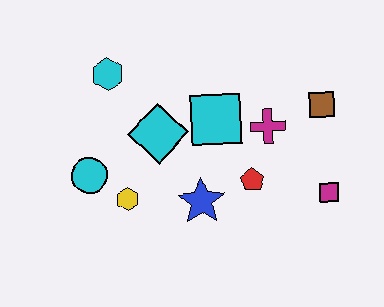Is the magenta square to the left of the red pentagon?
No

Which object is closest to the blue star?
The red pentagon is closest to the blue star.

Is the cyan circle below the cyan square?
Yes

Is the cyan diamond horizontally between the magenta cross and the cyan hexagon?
Yes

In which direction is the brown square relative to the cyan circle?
The brown square is to the right of the cyan circle.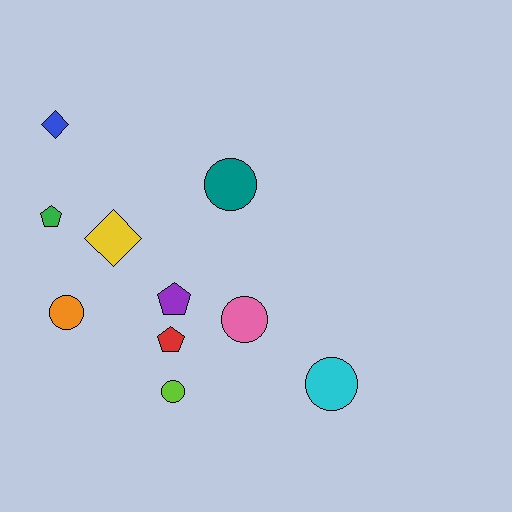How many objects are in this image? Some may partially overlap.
There are 10 objects.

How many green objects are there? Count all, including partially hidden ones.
There is 1 green object.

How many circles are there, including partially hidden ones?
There are 5 circles.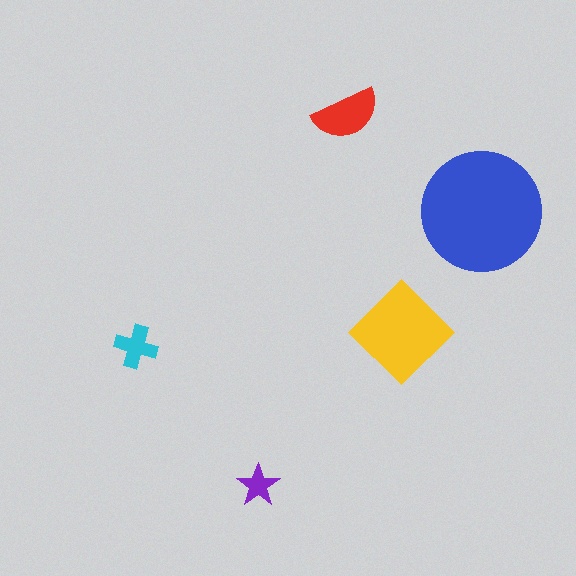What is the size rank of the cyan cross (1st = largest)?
4th.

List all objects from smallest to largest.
The purple star, the cyan cross, the red semicircle, the yellow diamond, the blue circle.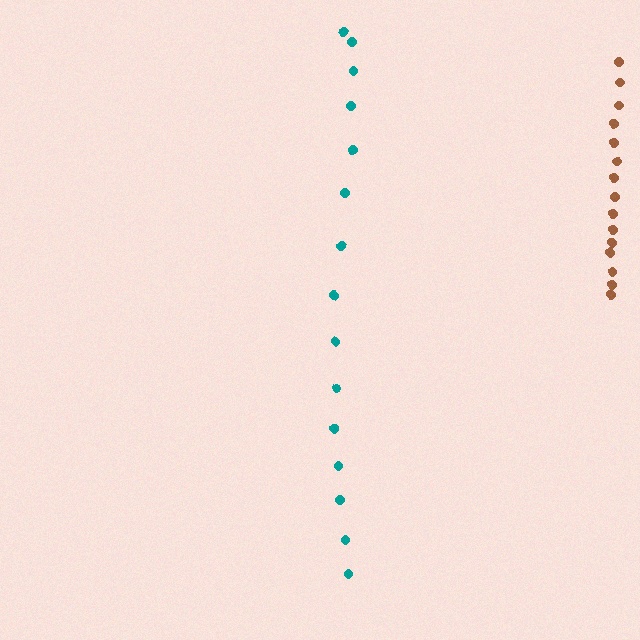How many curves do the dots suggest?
There are 2 distinct paths.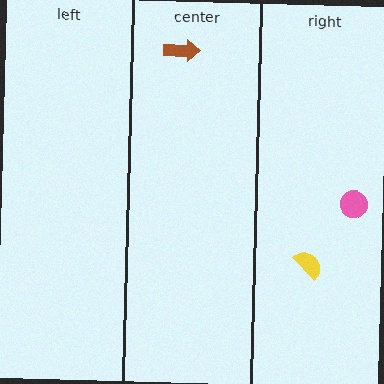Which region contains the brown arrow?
The center region.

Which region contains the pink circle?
The right region.